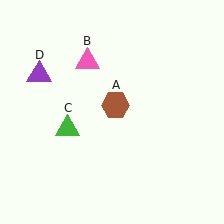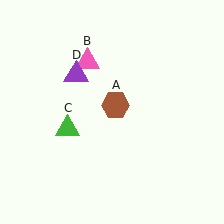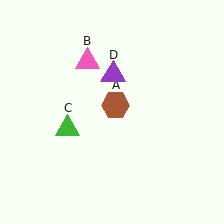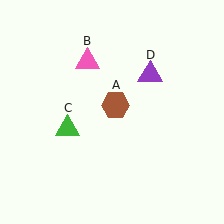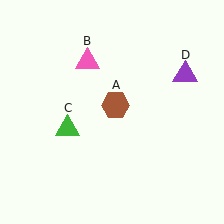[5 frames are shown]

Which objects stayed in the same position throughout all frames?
Brown hexagon (object A) and pink triangle (object B) and green triangle (object C) remained stationary.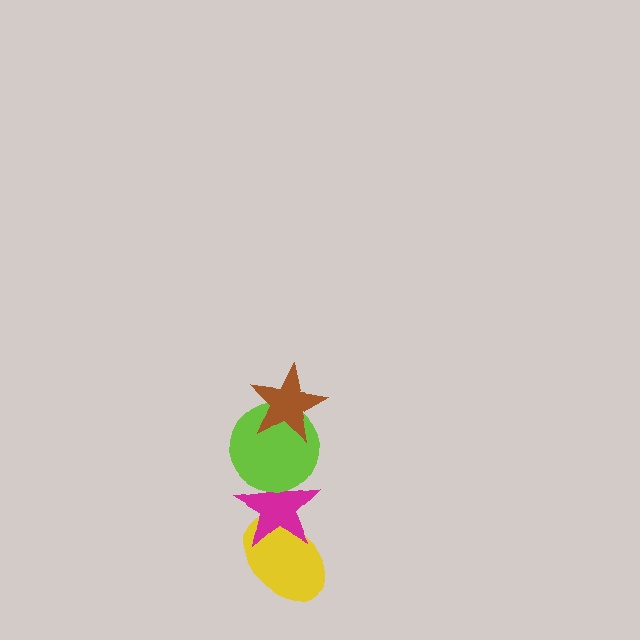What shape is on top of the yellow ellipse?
The magenta star is on top of the yellow ellipse.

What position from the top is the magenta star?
The magenta star is 3rd from the top.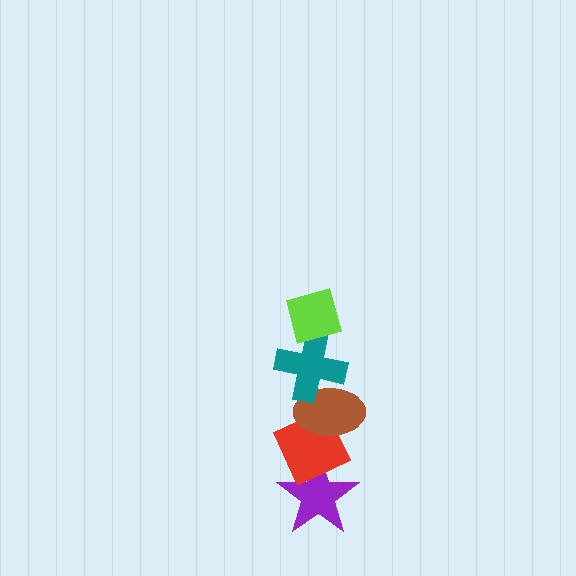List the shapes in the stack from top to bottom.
From top to bottom: the lime diamond, the teal cross, the brown ellipse, the red diamond, the purple star.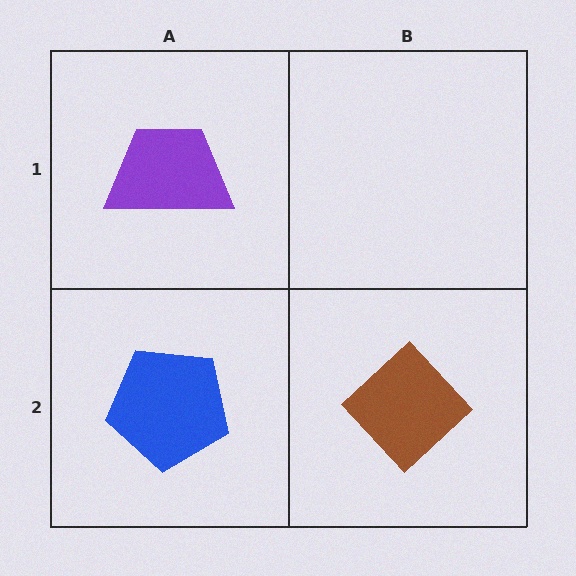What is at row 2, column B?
A brown diamond.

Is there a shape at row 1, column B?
No, that cell is empty.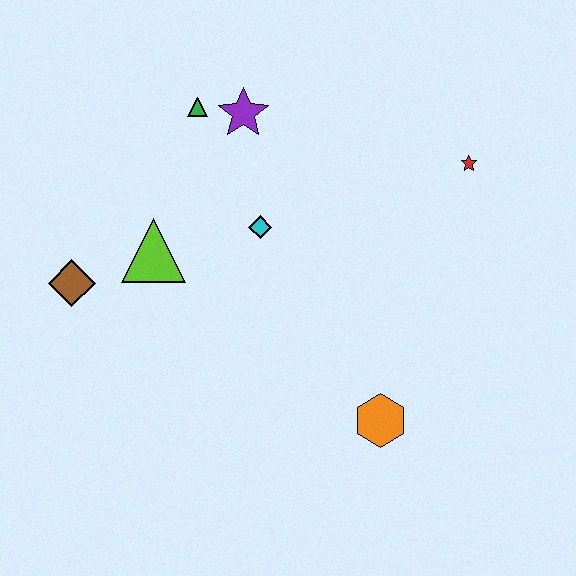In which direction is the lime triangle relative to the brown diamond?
The lime triangle is to the right of the brown diamond.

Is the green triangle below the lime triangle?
No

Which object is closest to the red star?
The cyan diamond is closest to the red star.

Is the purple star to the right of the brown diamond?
Yes